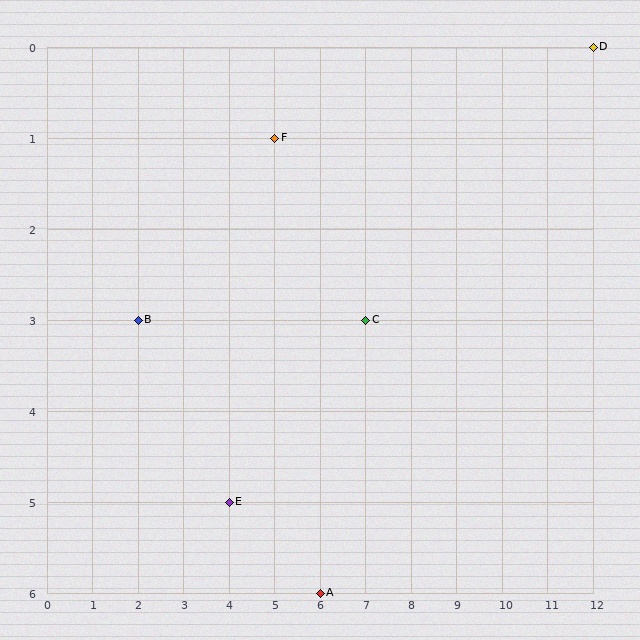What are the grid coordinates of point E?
Point E is at grid coordinates (4, 5).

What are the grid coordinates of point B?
Point B is at grid coordinates (2, 3).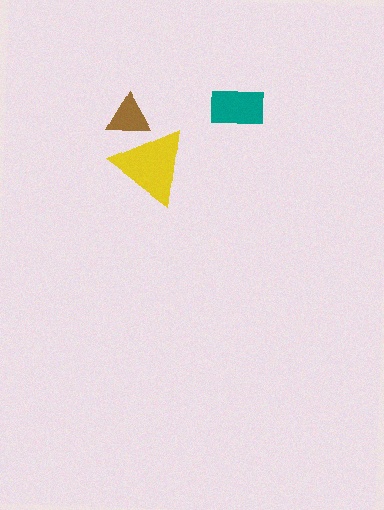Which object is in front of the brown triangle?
The yellow triangle is in front of the brown triangle.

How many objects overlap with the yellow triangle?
1 object overlaps with the yellow triangle.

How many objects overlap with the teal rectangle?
0 objects overlap with the teal rectangle.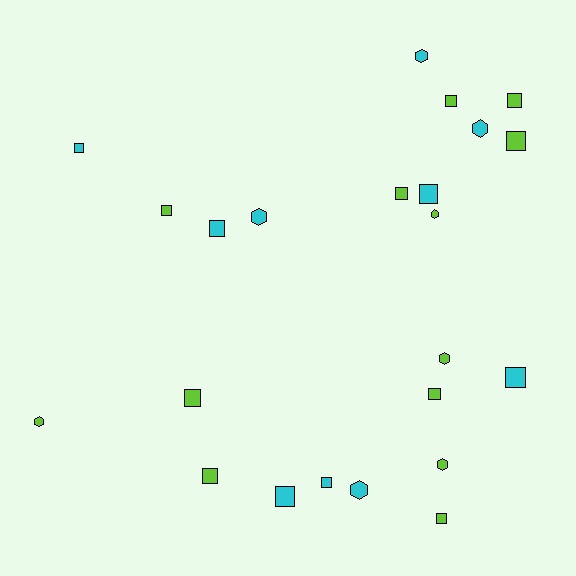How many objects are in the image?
There are 23 objects.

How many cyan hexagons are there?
There are 4 cyan hexagons.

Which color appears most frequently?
Lime, with 13 objects.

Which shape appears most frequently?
Square, with 15 objects.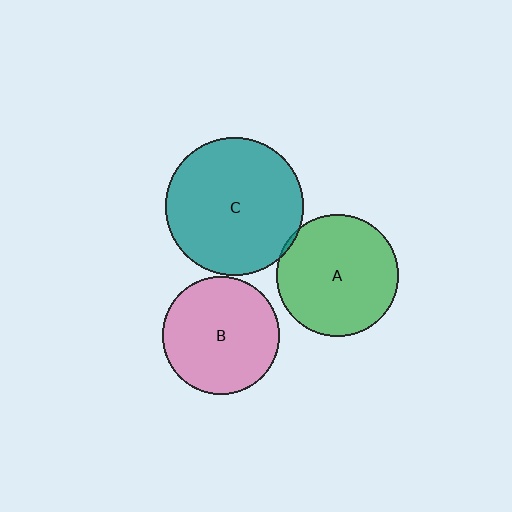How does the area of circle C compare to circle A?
Approximately 1.3 times.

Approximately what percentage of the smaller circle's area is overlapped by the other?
Approximately 5%.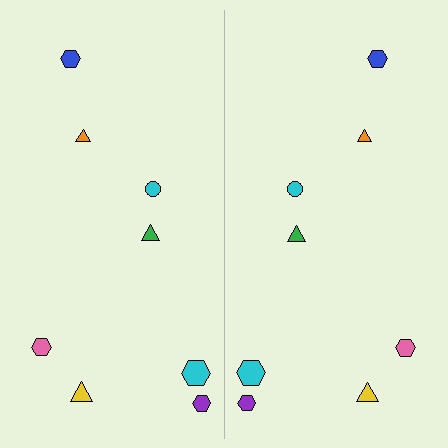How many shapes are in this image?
There are 16 shapes in this image.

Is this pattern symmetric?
Yes, this pattern has bilateral (reflection) symmetry.